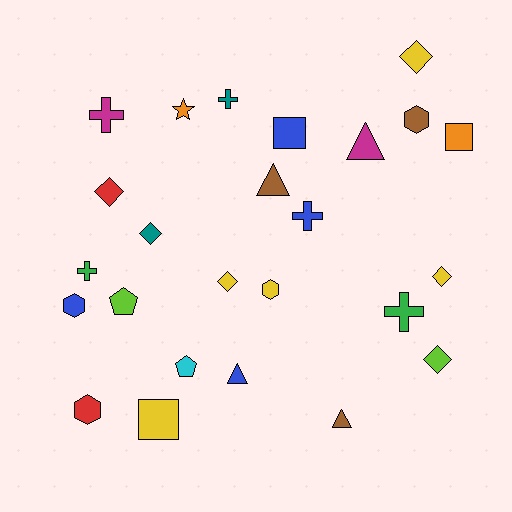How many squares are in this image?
There are 3 squares.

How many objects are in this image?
There are 25 objects.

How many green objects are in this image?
There are 2 green objects.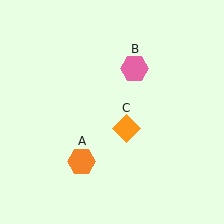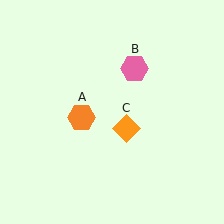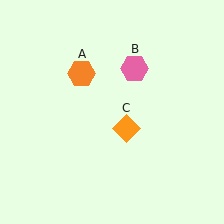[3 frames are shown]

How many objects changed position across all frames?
1 object changed position: orange hexagon (object A).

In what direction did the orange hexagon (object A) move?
The orange hexagon (object A) moved up.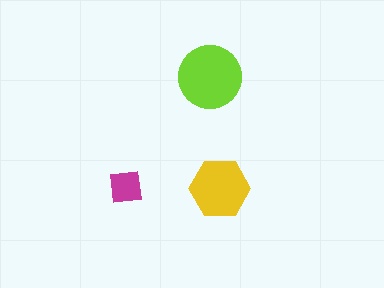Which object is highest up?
The lime circle is topmost.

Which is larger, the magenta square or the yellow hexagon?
The yellow hexagon.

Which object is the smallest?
The magenta square.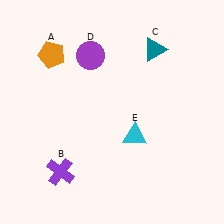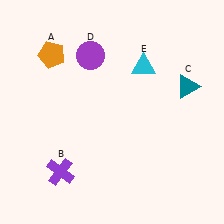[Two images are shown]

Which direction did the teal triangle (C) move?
The teal triangle (C) moved down.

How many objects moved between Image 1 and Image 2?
2 objects moved between the two images.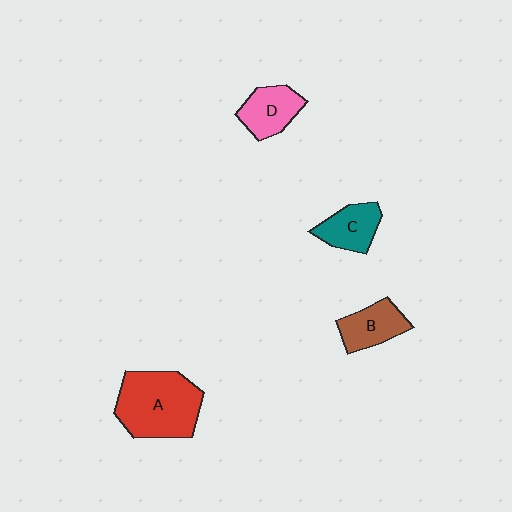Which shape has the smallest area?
Shape C (teal).